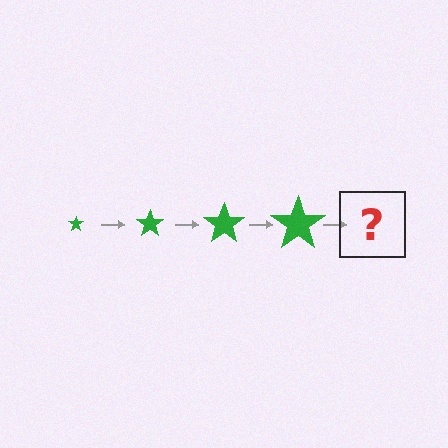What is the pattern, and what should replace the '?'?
The pattern is that the star gets progressively larger each step. The '?' should be a green star, larger than the previous one.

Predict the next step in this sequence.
The next step is a green star, larger than the previous one.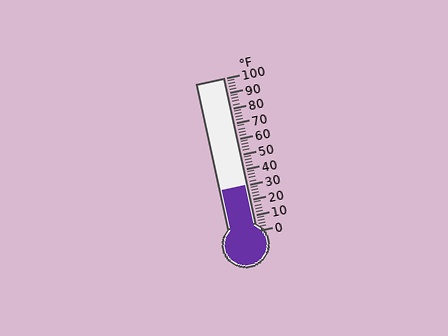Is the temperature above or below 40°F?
The temperature is below 40°F.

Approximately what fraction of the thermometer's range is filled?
The thermometer is filled to approximately 30% of its range.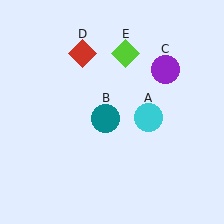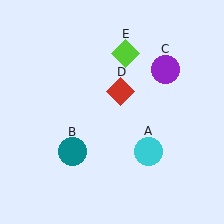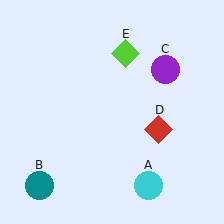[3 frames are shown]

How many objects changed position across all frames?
3 objects changed position: cyan circle (object A), teal circle (object B), red diamond (object D).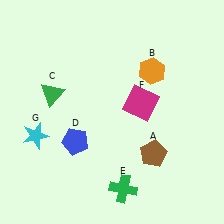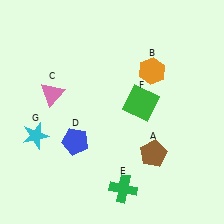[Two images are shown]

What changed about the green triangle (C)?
In Image 1, C is green. In Image 2, it changed to pink.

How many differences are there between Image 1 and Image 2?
There are 2 differences between the two images.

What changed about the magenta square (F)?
In Image 1, F is magenta. In Image 2, it changed to green.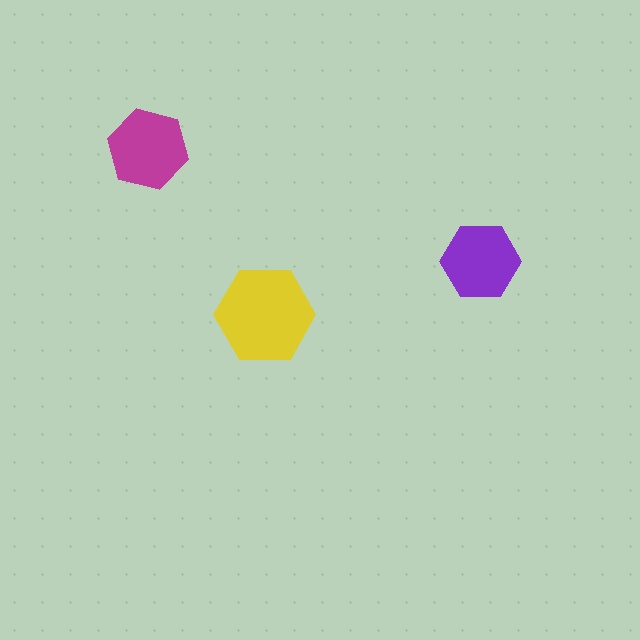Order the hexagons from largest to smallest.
the yellow one, the magenta one, the purple one.